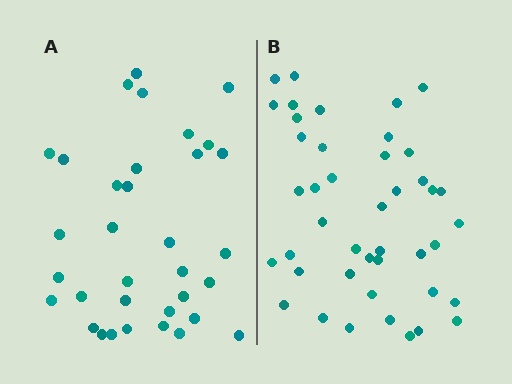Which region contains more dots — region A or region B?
Region B (the right region) has more dots.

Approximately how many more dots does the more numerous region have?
Region B has roughly 8 or so more dots than region A.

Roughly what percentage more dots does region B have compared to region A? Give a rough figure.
About 25% more.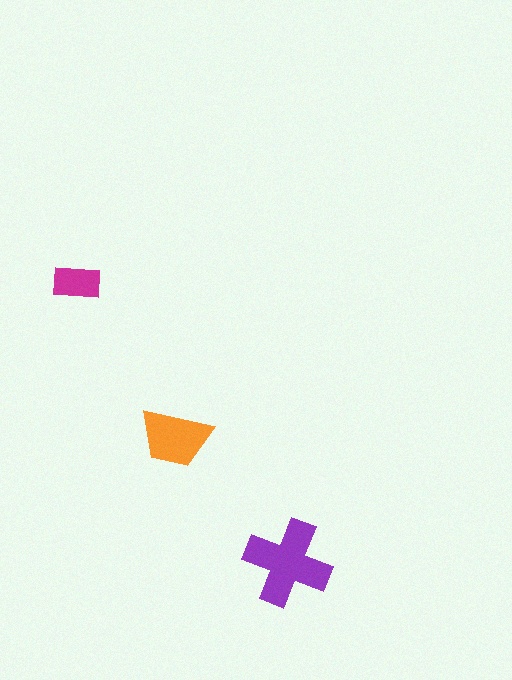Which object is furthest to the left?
The magenta rectangle is leftmost.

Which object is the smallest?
The magenta rectangle.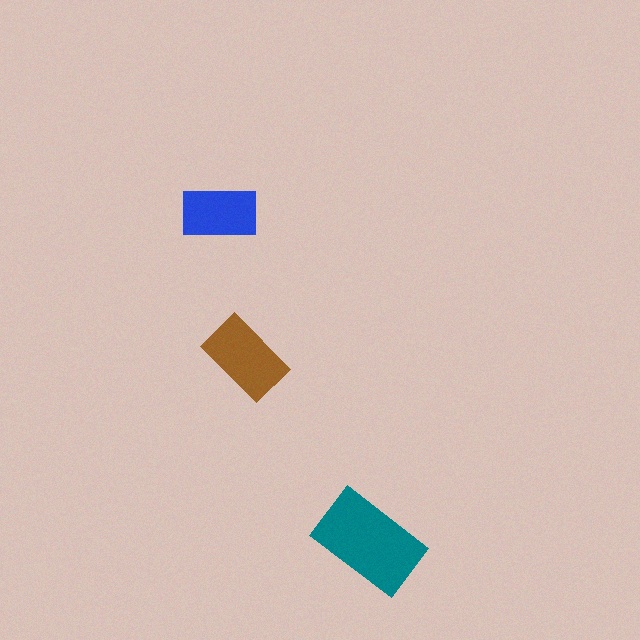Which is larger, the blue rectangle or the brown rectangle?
The brown one.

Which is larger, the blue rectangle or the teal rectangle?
The teal one.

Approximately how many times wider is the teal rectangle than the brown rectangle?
About 1.5 times wider.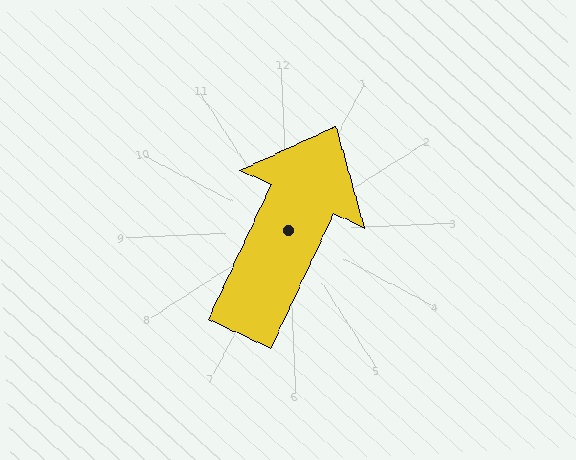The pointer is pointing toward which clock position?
Roughly 1 o'clock.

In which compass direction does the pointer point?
Northeast.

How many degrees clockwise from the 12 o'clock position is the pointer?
Approximately 27 degrees.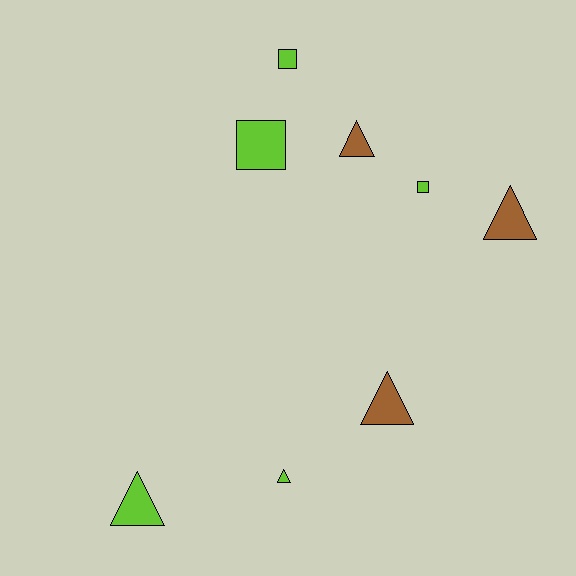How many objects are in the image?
There are 8 objects.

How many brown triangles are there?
There are 3 brown triangles.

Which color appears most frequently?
Lime, with 5 objects.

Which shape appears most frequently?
Triangle, with 5 objects.